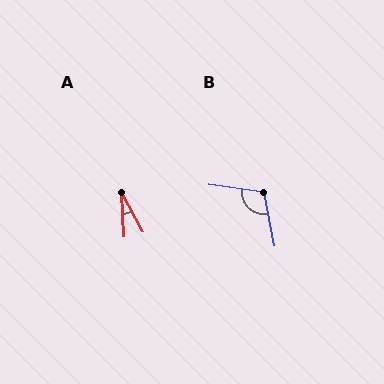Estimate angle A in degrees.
Approximately 26 degrees.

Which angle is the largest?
B, at approximately 109 degrees.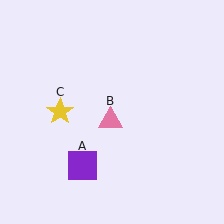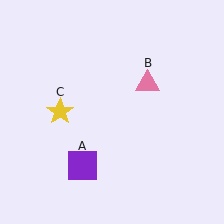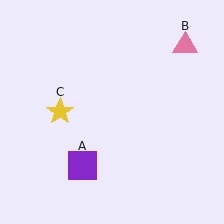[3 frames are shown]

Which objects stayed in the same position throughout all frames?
Purple square (object A) and yellow star (object C) remained stationary.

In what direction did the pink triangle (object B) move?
The pink triangle (object B) moved up and to the right.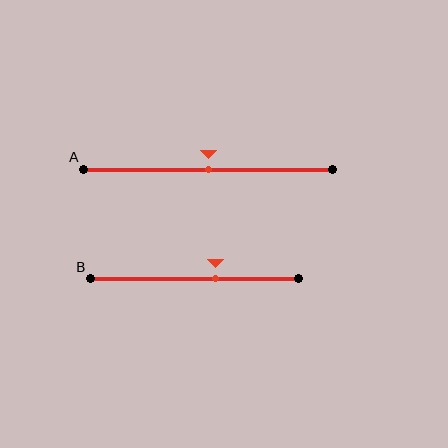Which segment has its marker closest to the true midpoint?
Segment A has its marker closest to the true midpoint.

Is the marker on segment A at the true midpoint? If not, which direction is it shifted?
Yes, the marker on segment A is at the true midpoint.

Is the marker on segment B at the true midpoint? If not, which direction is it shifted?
No, the marker on segment B is shifted to the right by about 10% of the segment length.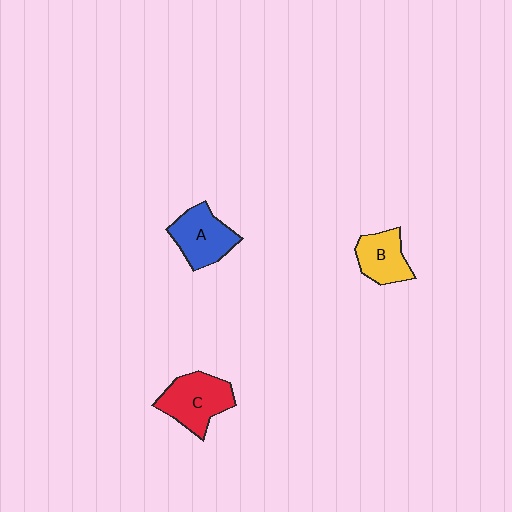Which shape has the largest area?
Shape C (red).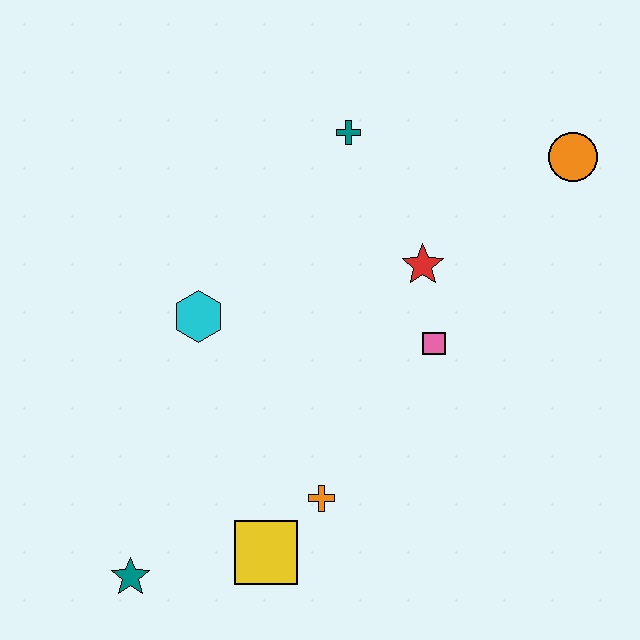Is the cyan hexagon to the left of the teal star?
No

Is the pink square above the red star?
No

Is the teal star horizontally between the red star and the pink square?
No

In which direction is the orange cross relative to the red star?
The orange cross is below the red star.